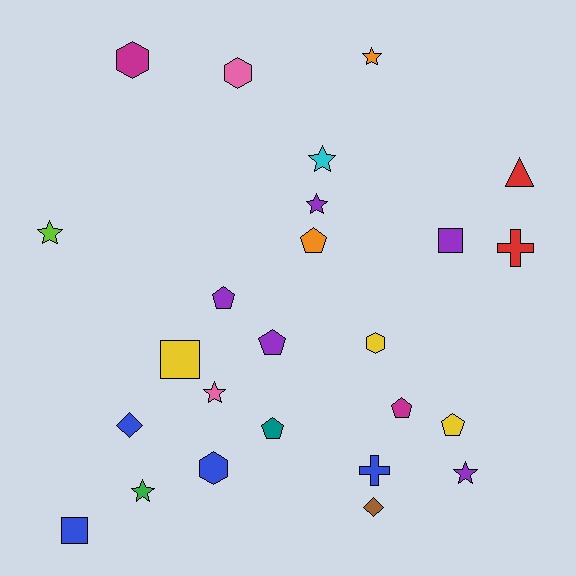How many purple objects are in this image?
There are 5 purple objects.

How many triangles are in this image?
There is 1 triangle.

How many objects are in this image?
There are 25 objects.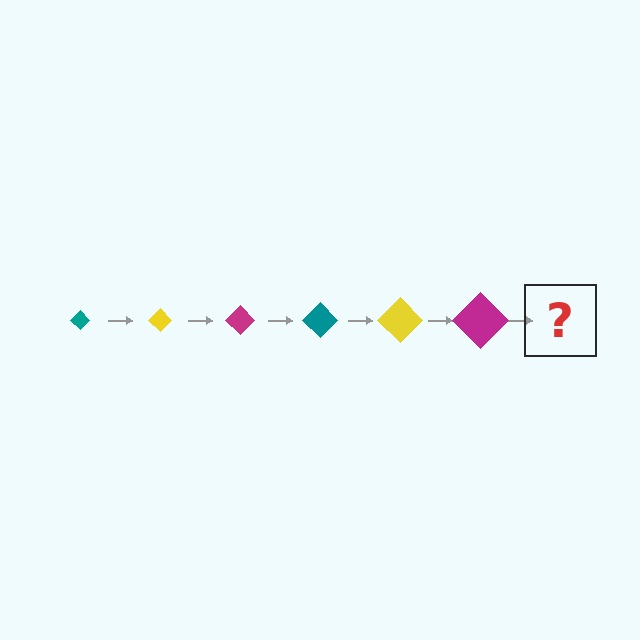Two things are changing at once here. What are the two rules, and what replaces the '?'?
The two rules are that the diamond grows larger each step and the color cycles through teal, yellow, and magenta. The '?' should be a teal diamond, larger than the previous one.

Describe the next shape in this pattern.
It should be a teal diamond, larger than the previous one.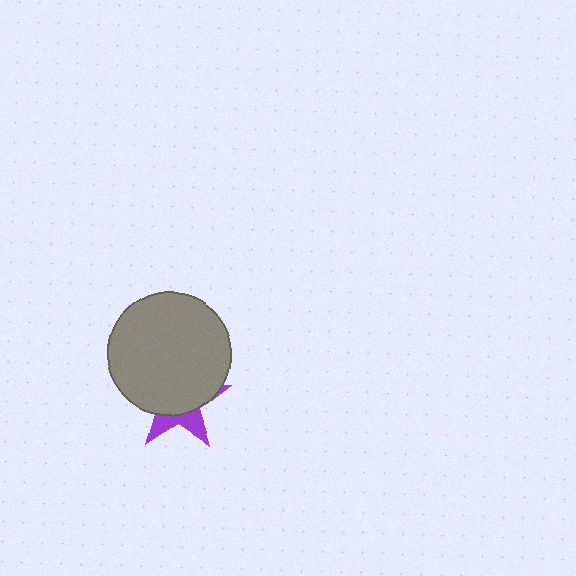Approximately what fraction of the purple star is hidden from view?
Roughly 69% of the purple star is hidden behind the gray circle.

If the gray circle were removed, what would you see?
You would see the complete purple star.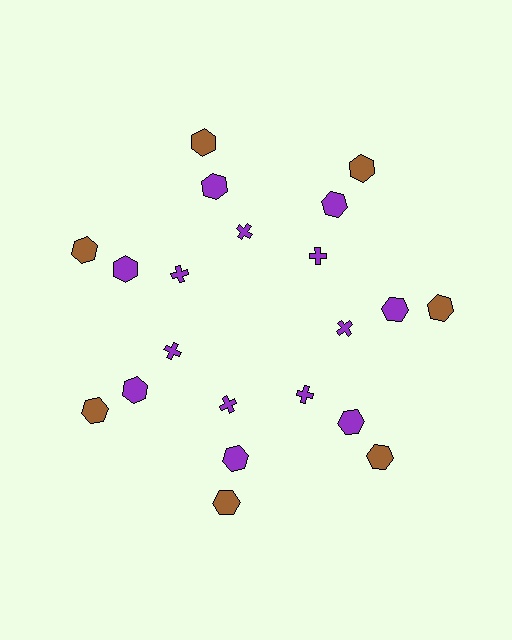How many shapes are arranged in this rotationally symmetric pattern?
There are 21 shapes, arranged in 7 groups of 3.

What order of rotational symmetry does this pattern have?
This pattern has 7-fold rotational symmetry.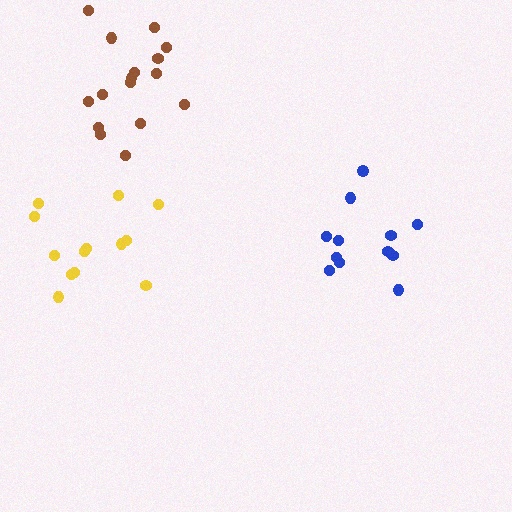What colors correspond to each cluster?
The clusters are colored: blue, brown, yellow.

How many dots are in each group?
Group 1: 12 dots, Group 2: 16 dots, Group 3: 13 dots (41 total).